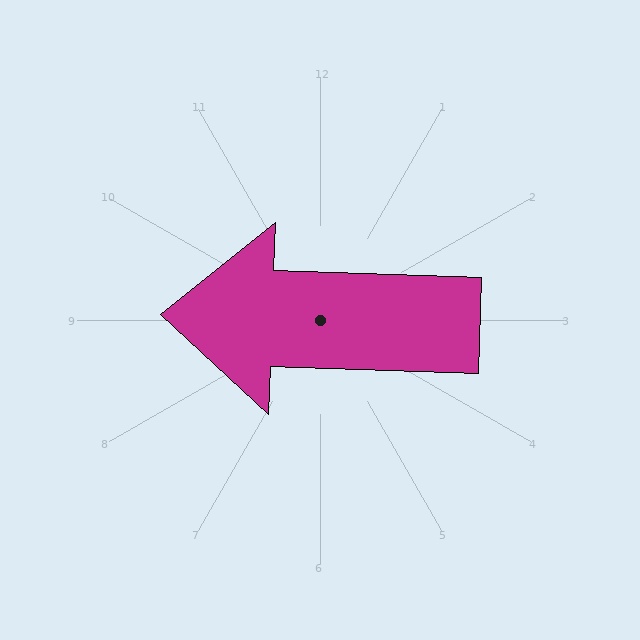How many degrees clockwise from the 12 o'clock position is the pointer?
Approximately 272 degrees.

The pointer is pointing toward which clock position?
Roughly 9 o'clock.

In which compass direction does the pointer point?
West.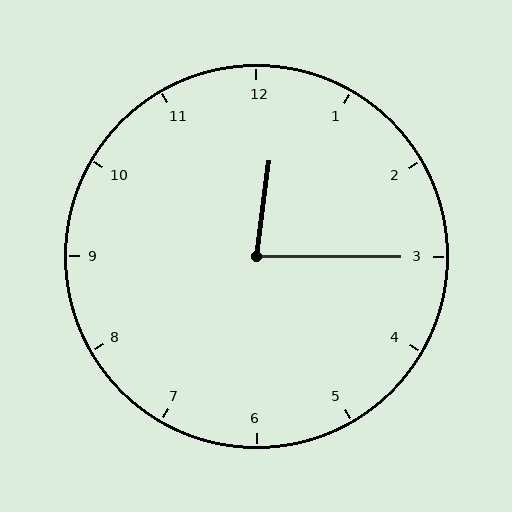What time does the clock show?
12:15.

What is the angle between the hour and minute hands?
Approximately 82 degrees.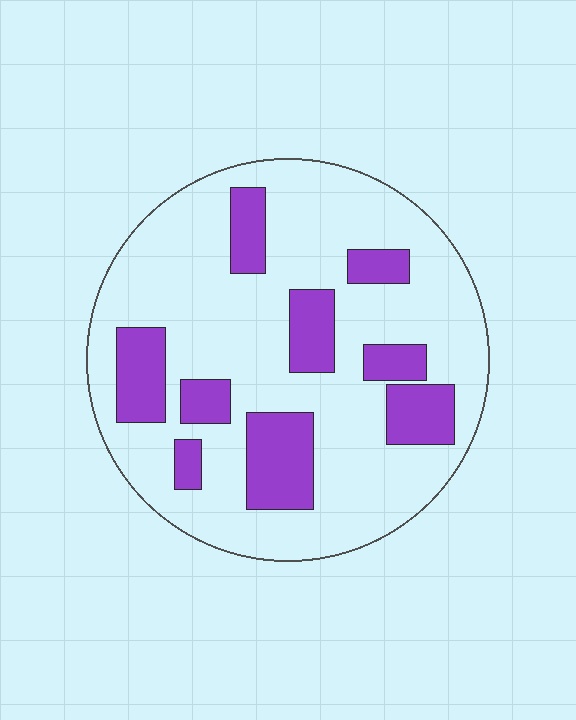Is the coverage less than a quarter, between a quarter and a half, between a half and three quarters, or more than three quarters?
Less than a quarter.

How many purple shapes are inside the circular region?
9.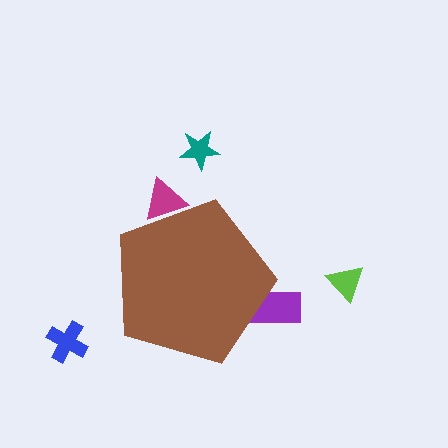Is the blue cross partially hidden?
No, the blue cross is fully visible.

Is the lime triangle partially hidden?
No, the lime triangle is fully visible.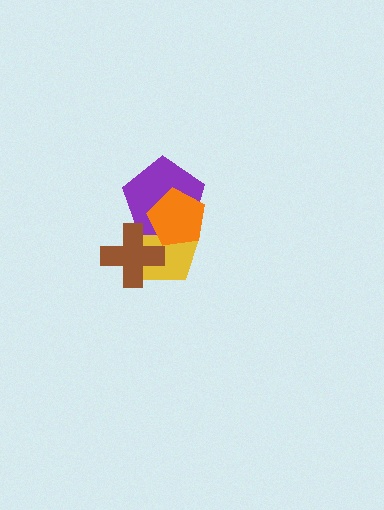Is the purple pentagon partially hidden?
Yes, it is partially covered by another shape.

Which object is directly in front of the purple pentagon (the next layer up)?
The orange pentagon is directly in front of the purple pentagon.